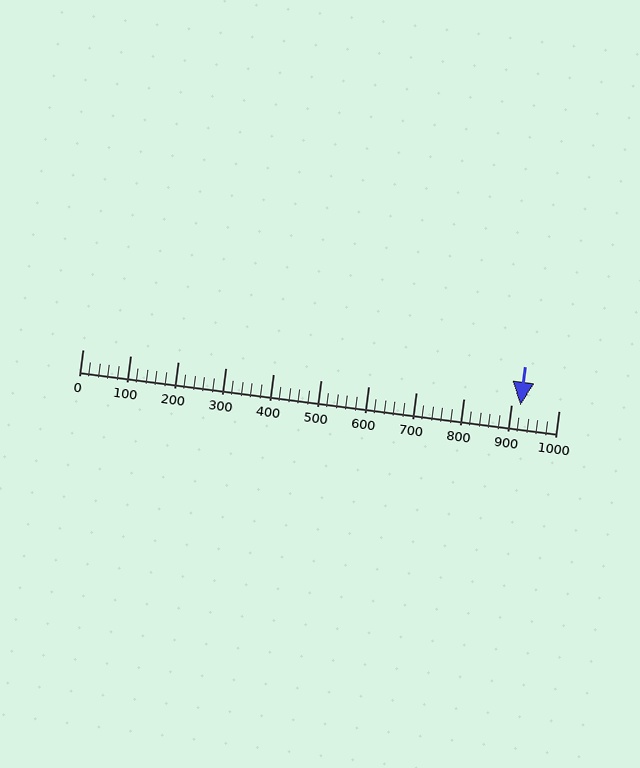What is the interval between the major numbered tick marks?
The major tick marks are spaced 100 units apart.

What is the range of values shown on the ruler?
The ruler shows values from 0 to 1000.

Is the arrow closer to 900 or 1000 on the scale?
The arrow is closer to 900.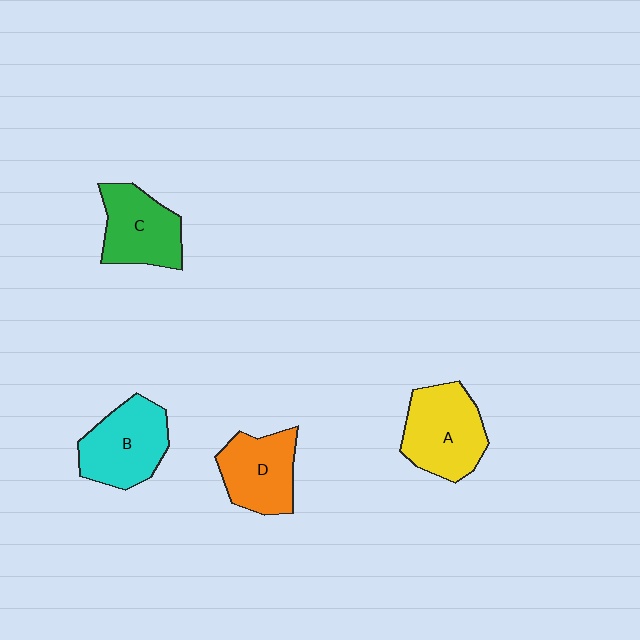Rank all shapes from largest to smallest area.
From largest to smallest: A (yellow), B (cyan), C (green), D (orange).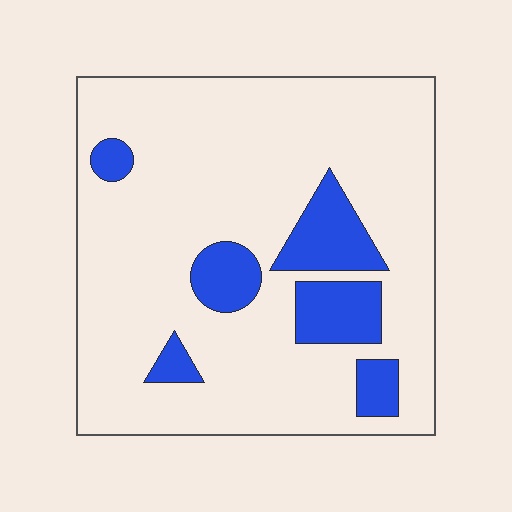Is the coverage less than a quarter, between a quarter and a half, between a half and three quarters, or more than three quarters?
Less than a quarter.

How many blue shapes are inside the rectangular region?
6.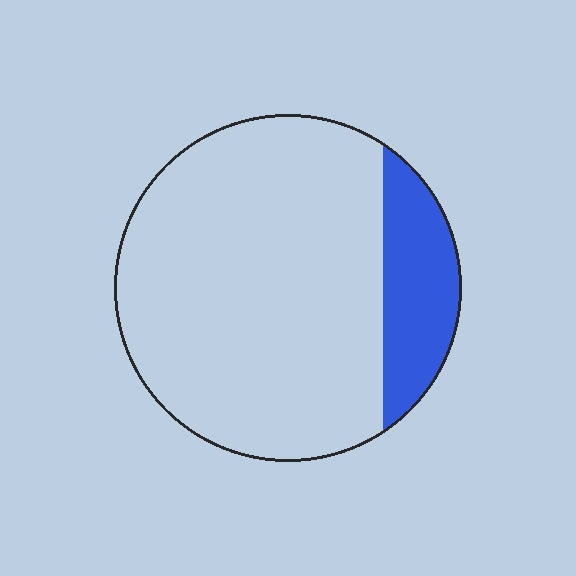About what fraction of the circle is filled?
About one sixth (1/6).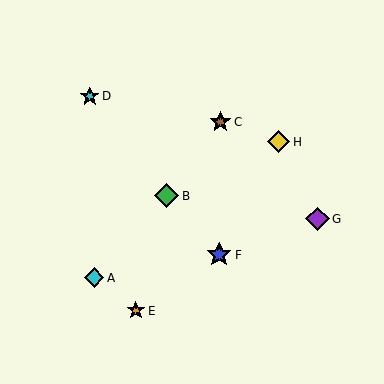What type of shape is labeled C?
Shape C is a brown star.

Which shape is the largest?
The blue star (labeled F) is the largest.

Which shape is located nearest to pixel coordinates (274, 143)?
The yellow diamond (labeled H) at (279, 142) is nearest to that location.